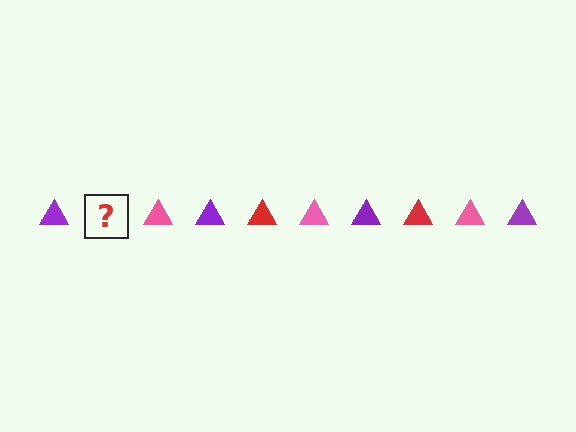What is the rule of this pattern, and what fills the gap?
The rule is that the pattern cycles through purple, red, pink triangles. The gap should be filled with a red triangle.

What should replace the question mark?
The question mark should be replaced with a red triangle.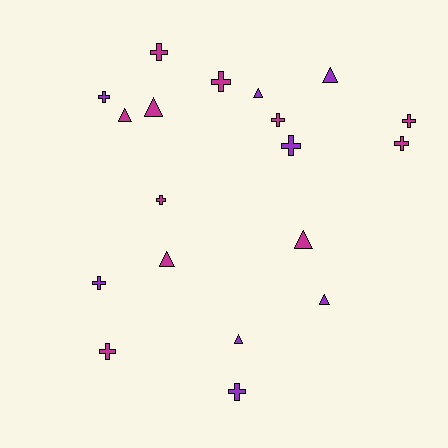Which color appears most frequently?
Magenta, with 11 objects.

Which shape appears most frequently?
Cross, with 11 objects.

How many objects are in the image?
There are 19 objects.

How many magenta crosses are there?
There are 7 magenta crosses.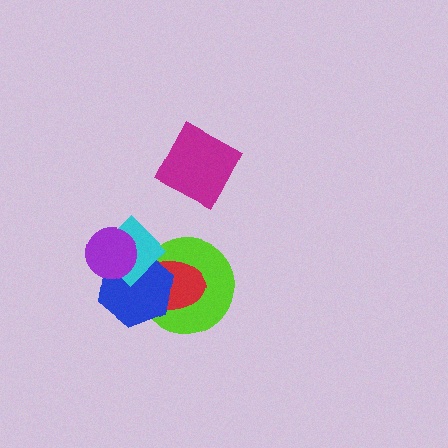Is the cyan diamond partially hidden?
Yes, it is partially covered by another shape.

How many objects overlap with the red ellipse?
3 objects overlap with the red ellipse.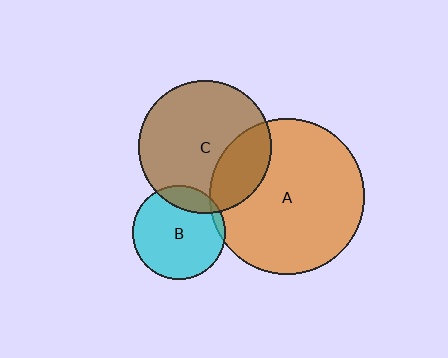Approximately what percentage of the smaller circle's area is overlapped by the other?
Approximately 5%.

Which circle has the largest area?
Circle A (orange).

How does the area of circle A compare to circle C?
Approximately 1.4 times.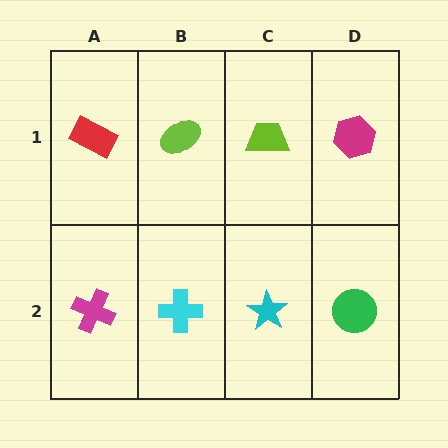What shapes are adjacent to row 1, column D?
A green circle (row 2, column D), a lime trapezoid (row 1, column C).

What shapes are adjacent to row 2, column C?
A lime trapezoid (row 1, column C), a cyan cross (row 2, column B), a green circle (row 2, column D).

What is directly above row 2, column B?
A lime ellipse.